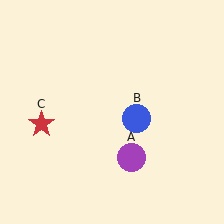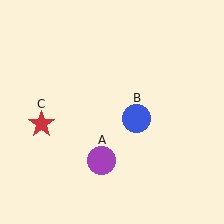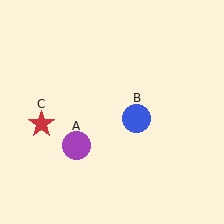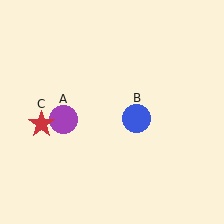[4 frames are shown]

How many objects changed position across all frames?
1 object changed position: purple circle (object A).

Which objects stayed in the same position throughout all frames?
Blue circle (object B) and red star (object C) remained stationary.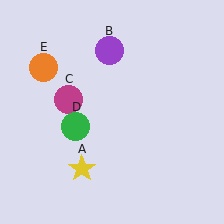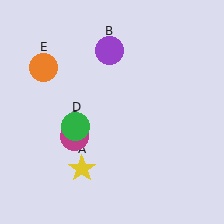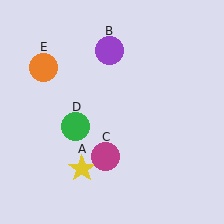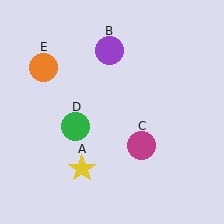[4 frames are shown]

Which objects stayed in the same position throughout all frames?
Yellow star (object A) and purple circle (object B) and green circle (object D) and orange circle (object E) remained stationary.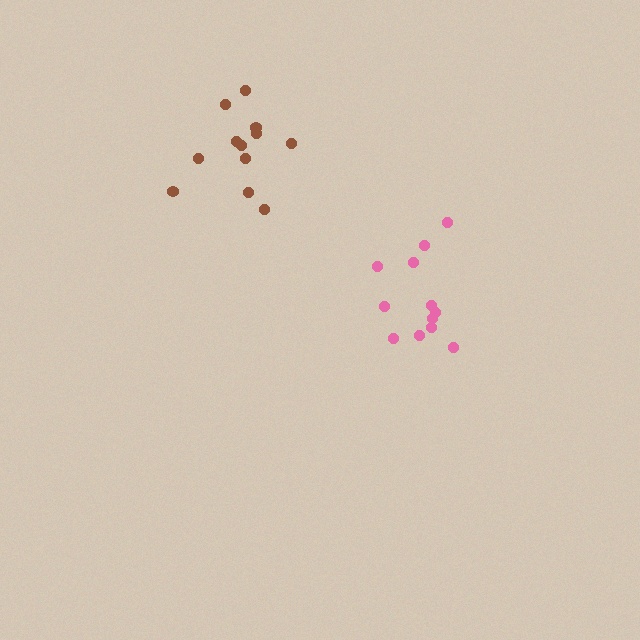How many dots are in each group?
Group 1: 12 dots, Group 2: 12 dots (24 total).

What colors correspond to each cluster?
The clusters are colored: pink, brown.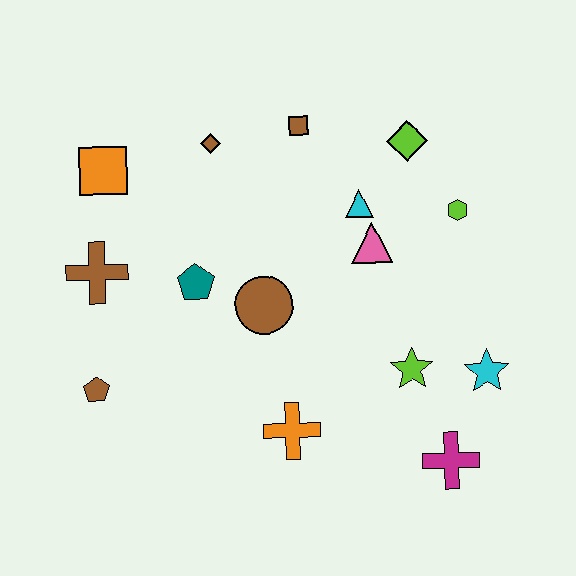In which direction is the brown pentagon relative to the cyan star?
The brown pentagon is to the left of the cyan star.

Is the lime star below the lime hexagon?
Yes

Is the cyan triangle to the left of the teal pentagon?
No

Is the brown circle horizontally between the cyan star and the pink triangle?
No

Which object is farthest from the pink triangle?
The brown pentagon is farthest from the pink triangle.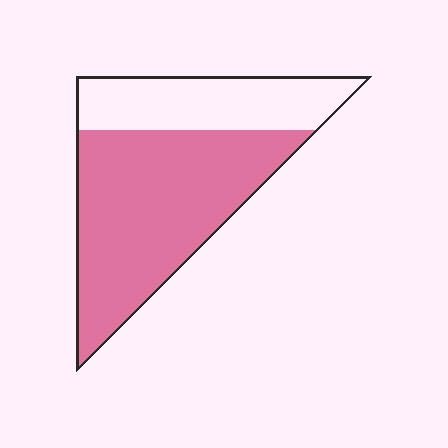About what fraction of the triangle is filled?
About two thirds (2/3).